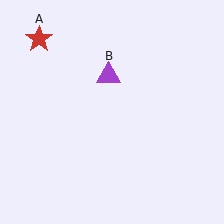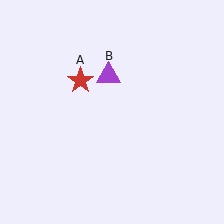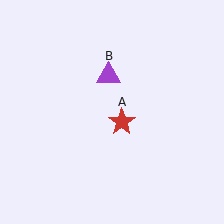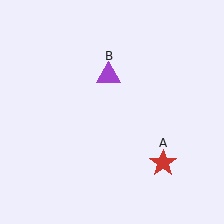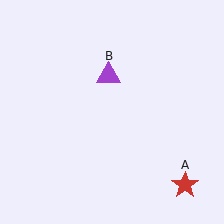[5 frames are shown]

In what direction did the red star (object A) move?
The red star (object A) moved down and to the right.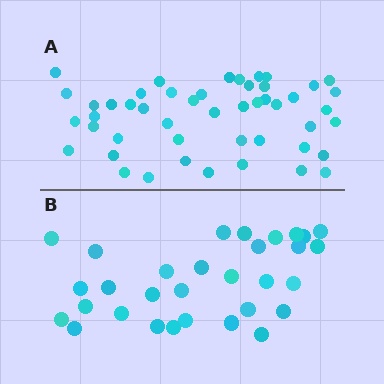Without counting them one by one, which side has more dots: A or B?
Region A (the top region) has more dots.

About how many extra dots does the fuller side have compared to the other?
Region A has approximately 15 more dots than region B.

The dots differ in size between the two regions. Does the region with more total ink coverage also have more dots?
No. Region B has more total ink coverage because its dots are larger, but region A actually contains more individual dots. Total area can be misleading — the number of items is what matters here.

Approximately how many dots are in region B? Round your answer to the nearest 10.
About 30 dots. (The exact count is 31, which rounds to 30.)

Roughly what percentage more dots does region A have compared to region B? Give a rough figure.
About 55% more.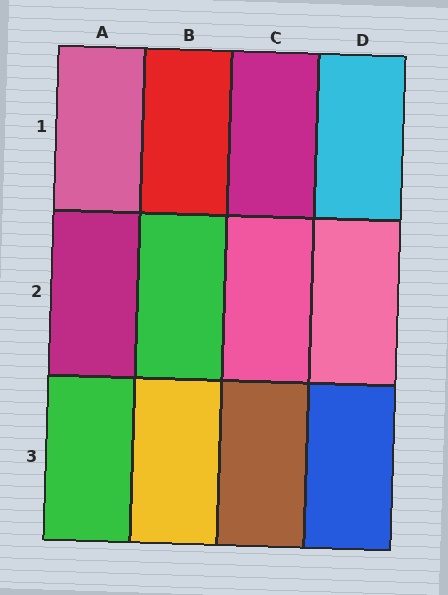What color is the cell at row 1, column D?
Cyan.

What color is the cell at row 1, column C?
Magenta.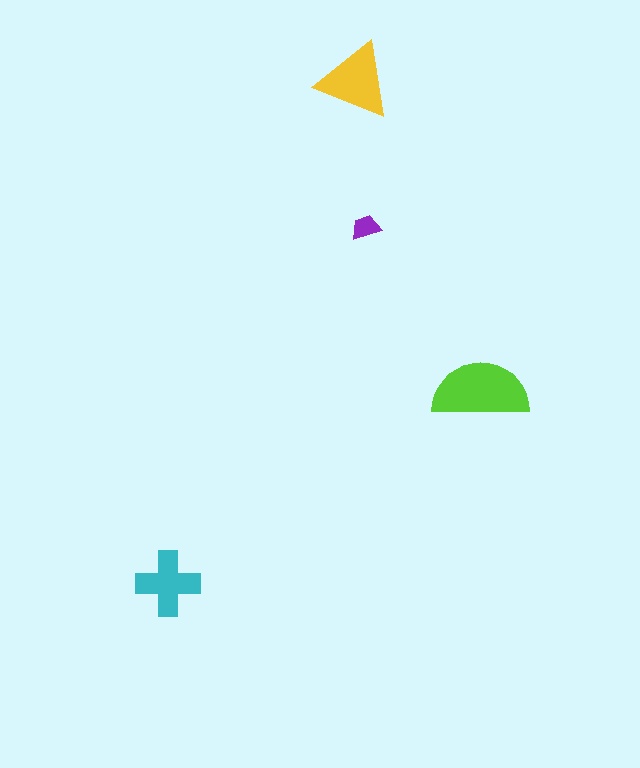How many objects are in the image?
There are 4 objects in the image.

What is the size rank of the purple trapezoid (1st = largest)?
4th.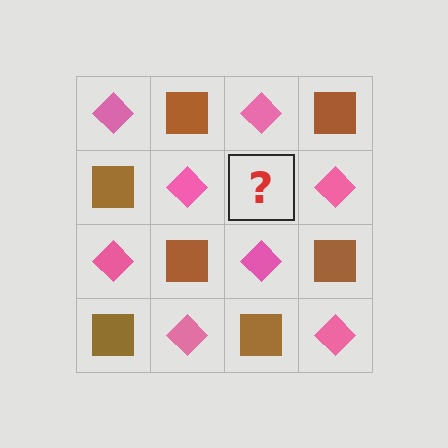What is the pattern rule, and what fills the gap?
The rule is that it alternates pink diamond and brown square in a checkerboard pattern. The gap should be filled with a brown square.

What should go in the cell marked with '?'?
The missing cell should contain a brown square.